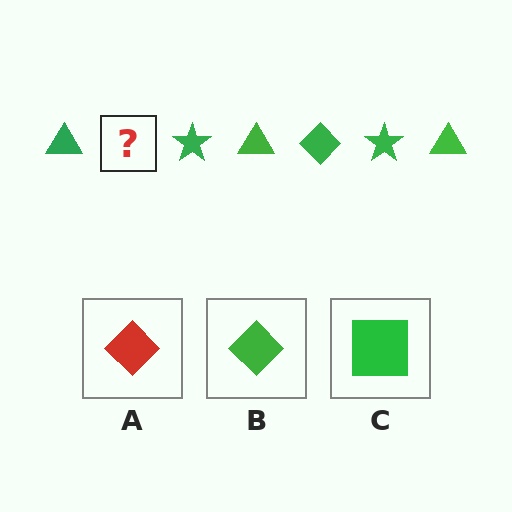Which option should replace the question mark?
Option B.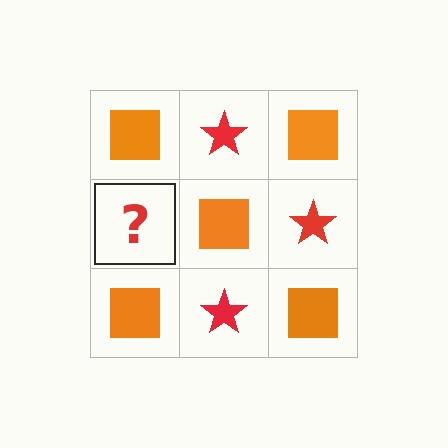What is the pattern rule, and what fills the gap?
The rule is that it alternates orange square and red star in a checkerboard pattern. The gap should be filled with a red star.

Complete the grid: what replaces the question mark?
The question mark should be replaced with a red star.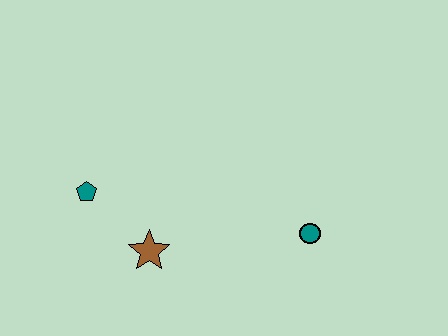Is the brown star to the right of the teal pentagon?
Yes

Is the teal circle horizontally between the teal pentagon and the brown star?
No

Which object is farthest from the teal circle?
The teal pentagon is farthest from the teal circle.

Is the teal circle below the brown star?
No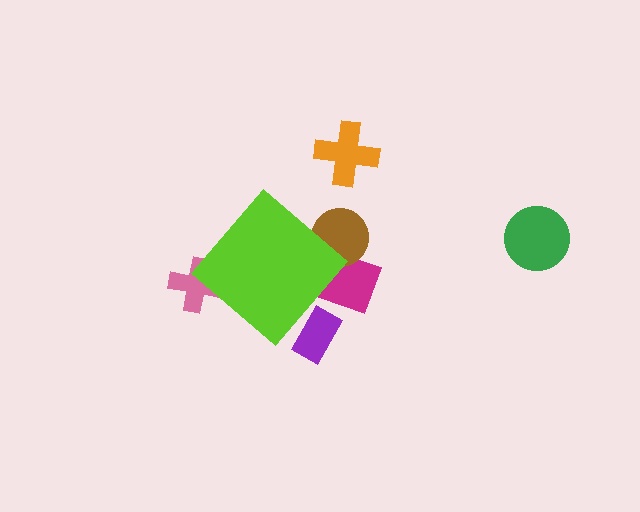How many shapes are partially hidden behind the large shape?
4 shapes are partially hidden.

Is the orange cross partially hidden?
No, the orange cross is fully visible.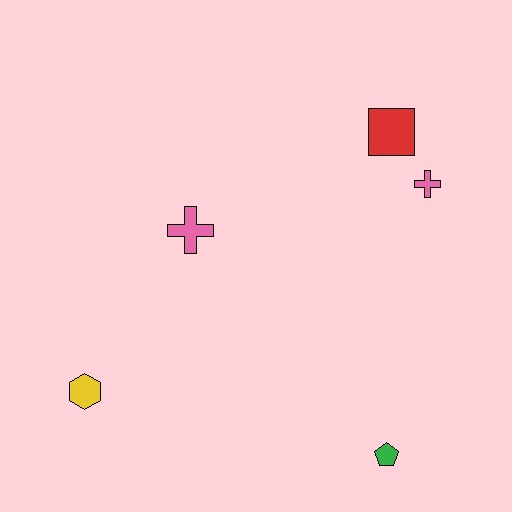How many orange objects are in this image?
There are no orange objects.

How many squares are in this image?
There is 1 square.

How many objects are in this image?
There are 5 objects.